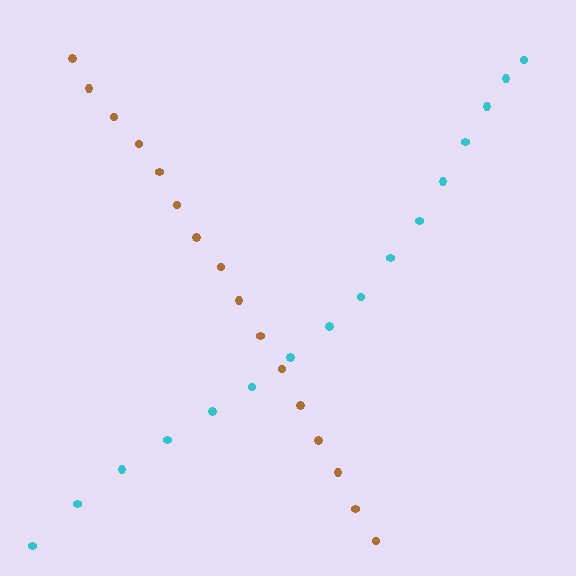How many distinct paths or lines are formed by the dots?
There are 2 distinct paths.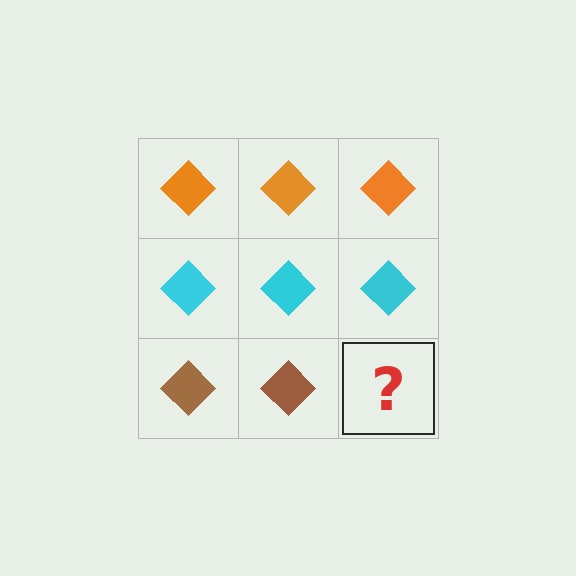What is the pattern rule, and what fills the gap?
The rule is that each row has a consistent color. The gap should be filled with a brown diamond.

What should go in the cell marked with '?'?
The missing cell should contain a brown diamond.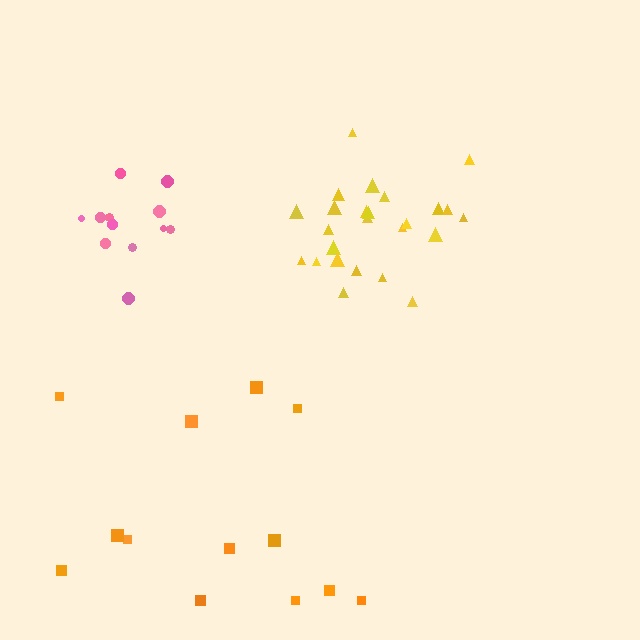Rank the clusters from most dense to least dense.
yellow, pink, orange.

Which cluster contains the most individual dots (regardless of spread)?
Yellow (25).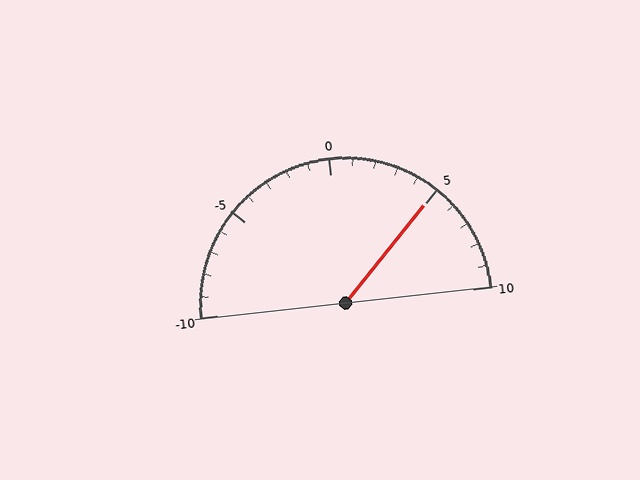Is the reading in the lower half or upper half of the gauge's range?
The reading is in the upper half of the range (-10 to 10).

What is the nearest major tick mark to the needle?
The nearest major tick mark is 5.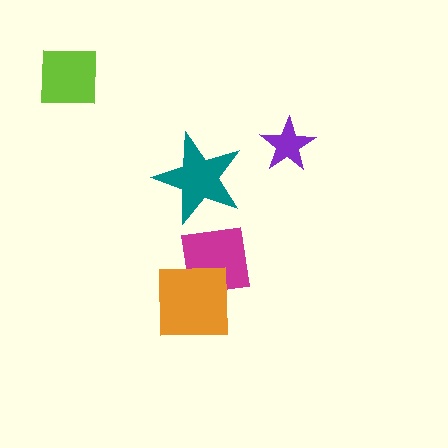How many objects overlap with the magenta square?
1 object overlaps with the magenta square.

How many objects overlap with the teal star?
0 objects overlap with the teal star.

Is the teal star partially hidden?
No, no other shape covers it.